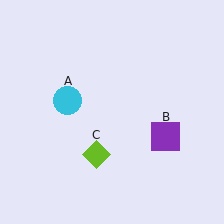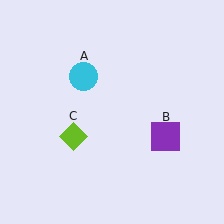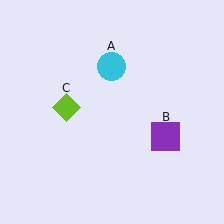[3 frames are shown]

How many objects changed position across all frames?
2 objects changed position: cyan circle (object A), lime diamond (object C).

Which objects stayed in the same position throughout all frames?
Purple square (object B) remained stationary.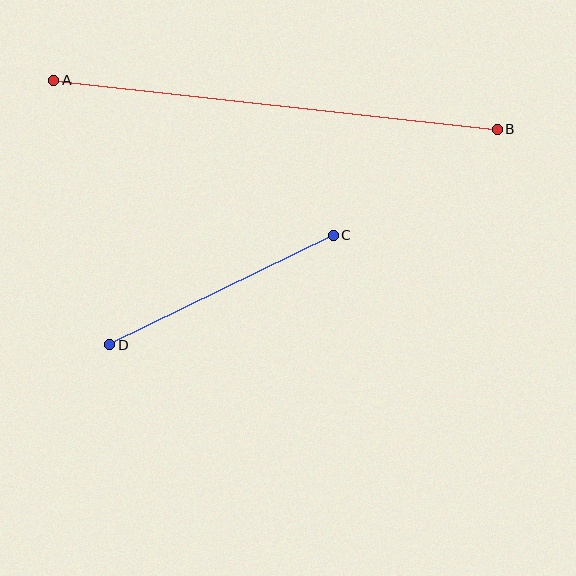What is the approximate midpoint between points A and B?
The midpoint is at approximately (276, 105) pixels.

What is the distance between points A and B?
The distance is approximately 446 pixels.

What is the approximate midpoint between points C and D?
The midpoint is at approximately (221, 290) pixels.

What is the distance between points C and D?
The distance is approximately 249 pixels.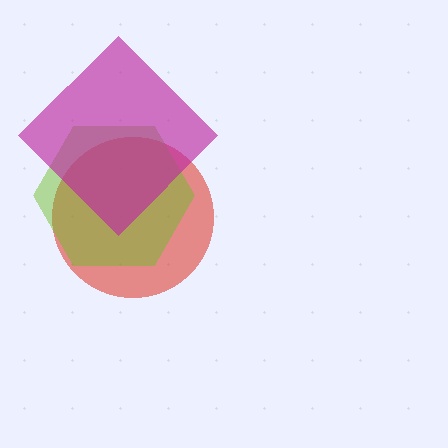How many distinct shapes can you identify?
There are 3 distinct shapes: a red circle, a lime hexagon, a magenta diamond.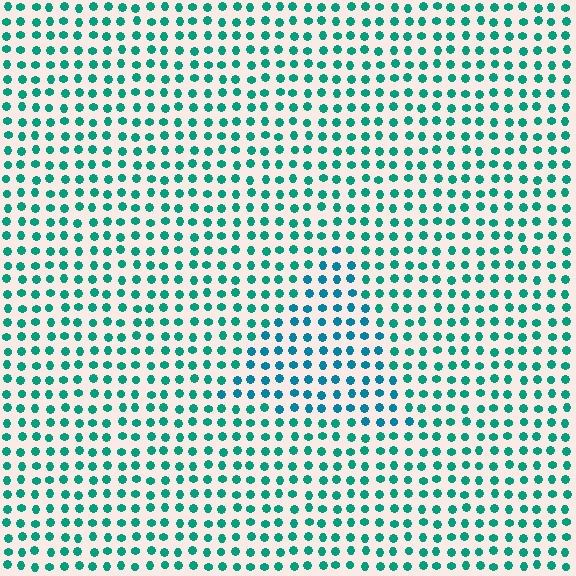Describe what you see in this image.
The image is filled with small teal elements in a uniform arrangement. A triangle-shaped region is visible where the elements are tinted to a slightly different hue, forming a subtle color boundary.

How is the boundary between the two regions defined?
The boundary is defined purely by a slight shift in hue (about 24 degrees). Spacing, size, and orientation are identical on both sides.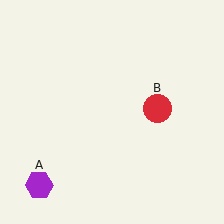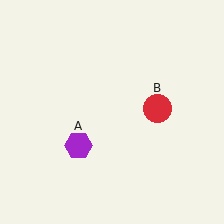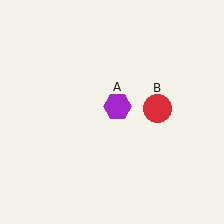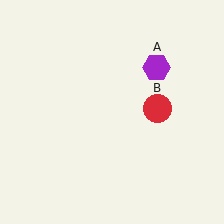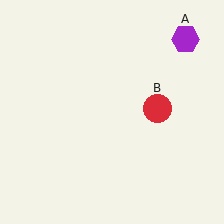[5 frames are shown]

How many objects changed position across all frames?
1 object changed position: purple hexagon (object A).